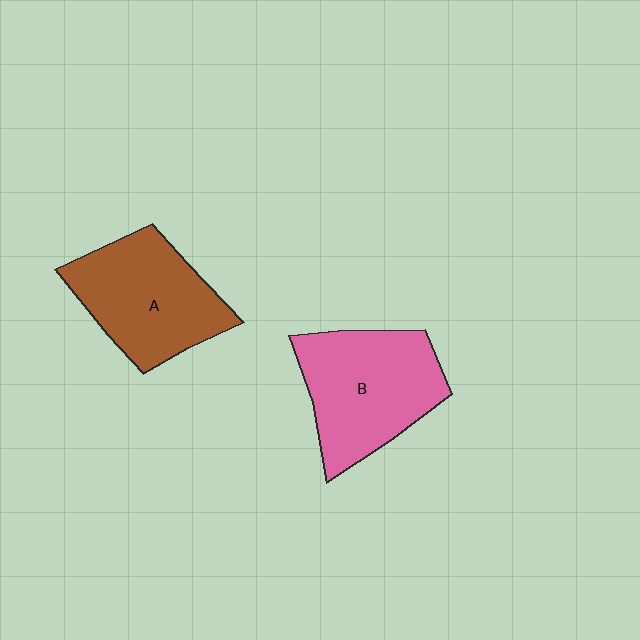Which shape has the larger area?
Shape B (pink).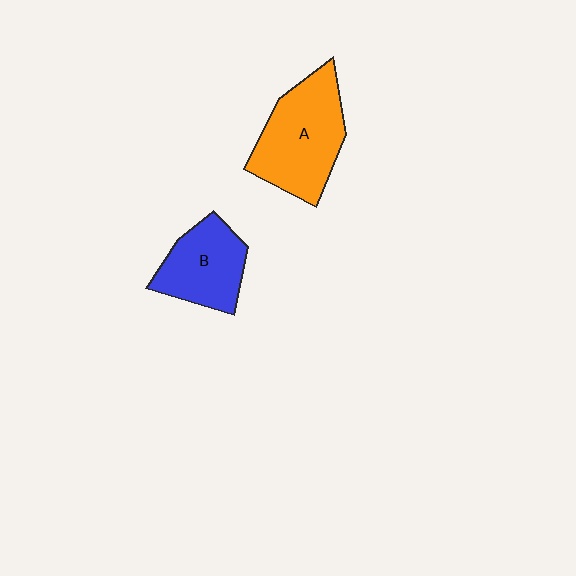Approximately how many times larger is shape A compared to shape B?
Approximately 1.4 times.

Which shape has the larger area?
Shape A (orange).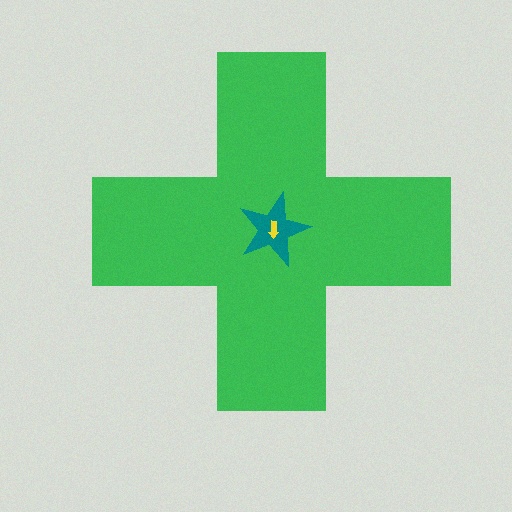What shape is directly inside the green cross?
The teal star.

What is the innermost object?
The yellow arrow.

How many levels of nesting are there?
3.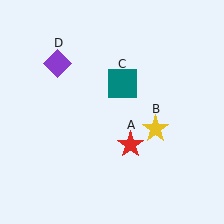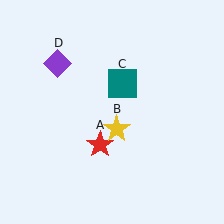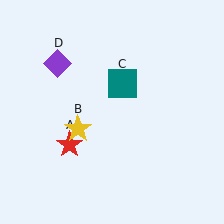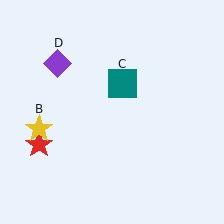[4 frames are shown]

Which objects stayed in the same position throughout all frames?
Teal square (object C) and purple diamond (object D) remained stationary.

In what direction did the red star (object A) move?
The red star (object A) moved left.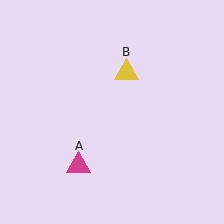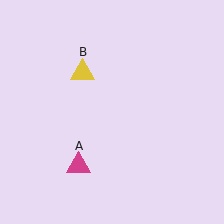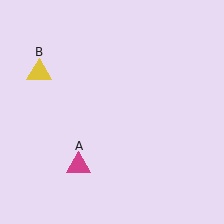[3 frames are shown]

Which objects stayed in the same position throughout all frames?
Magenta triangle (object A) remained stationary.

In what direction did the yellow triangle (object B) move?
The yellow triangle (object B) moved left.